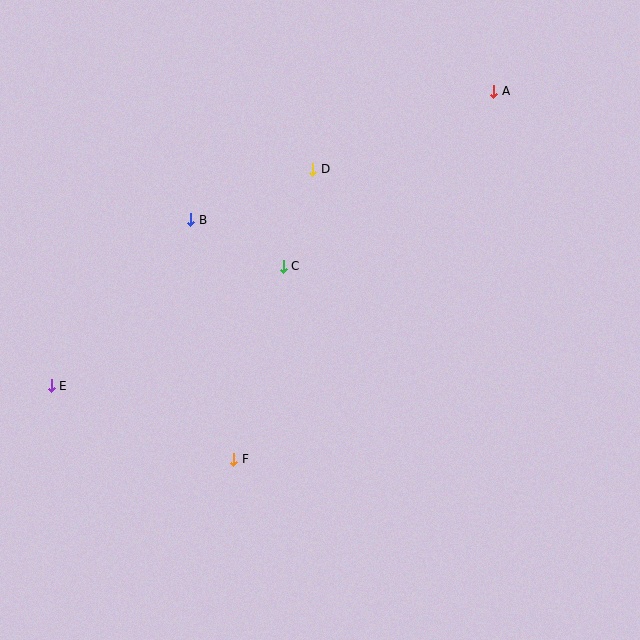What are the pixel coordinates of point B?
Point B is at (191, 220).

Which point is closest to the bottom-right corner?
Point F is closest to the bottom-right corner.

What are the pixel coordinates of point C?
Point C is at (283, 266).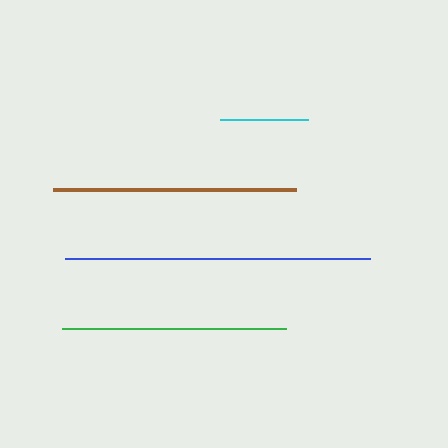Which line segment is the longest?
The blue line is the longest at approximately 305 pixels.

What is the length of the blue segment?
The blue segment is approximately 305 pixels long.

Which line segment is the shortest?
The cyan line is the shortest at approximately 89 pixels.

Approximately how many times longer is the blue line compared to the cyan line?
The blue line is approximately 3.4 times the length of the cyan line.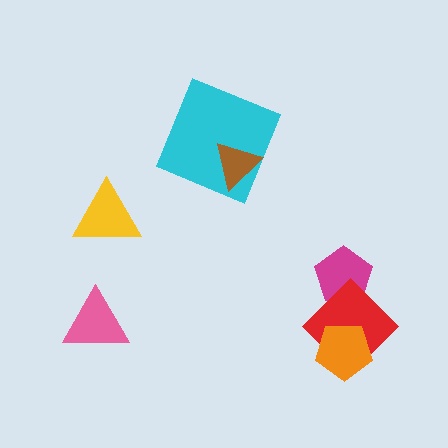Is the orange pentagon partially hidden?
No, no other shape covers it.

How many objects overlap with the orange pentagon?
1 object overlaps with the orange pentagon.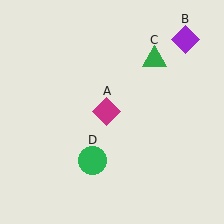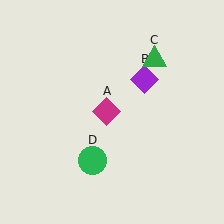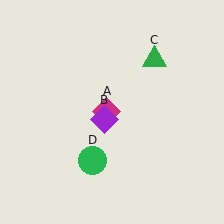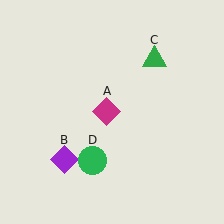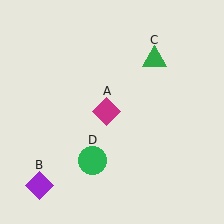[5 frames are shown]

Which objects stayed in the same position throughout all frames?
Magenta diamond (object A) and green triangle (object C) and green circle (object D) remained stationary.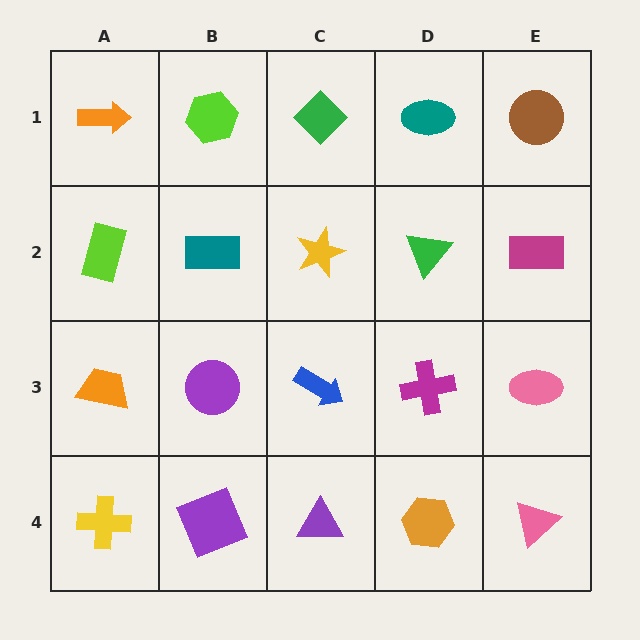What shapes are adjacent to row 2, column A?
An orange arrow (row 1, column A), an orange trapezoid (row 3, column A), a teal rectangle (row 2, column B).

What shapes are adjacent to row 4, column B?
A purple circle (row 3, column B), a yellow cross (row 4, column A), a purple triangle (row 4, column C).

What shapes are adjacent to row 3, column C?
A yellow star (row 2, column C), a purple triangle (row 4, column C), a purple circle (row 3, column B), a magenta cross (row 3, column D).